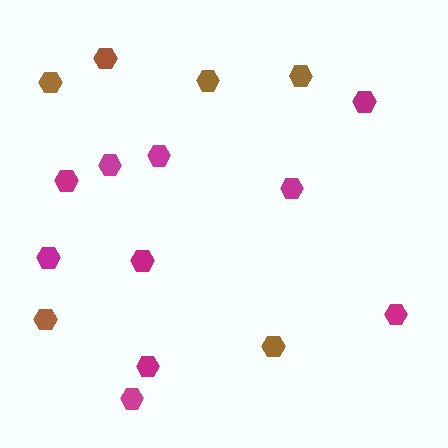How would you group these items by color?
There are 2 groups: one group of brown hexagons (6) and one group of magenta hexagons (10).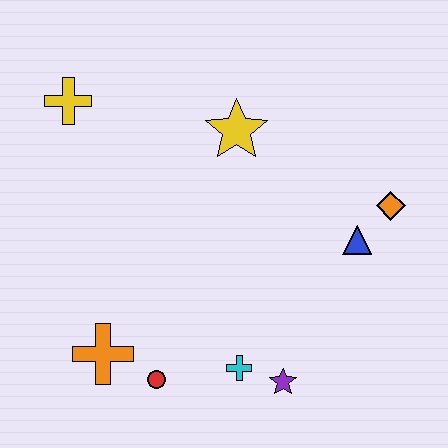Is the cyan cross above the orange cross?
No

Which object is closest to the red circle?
The orange cross is closest to the red circle.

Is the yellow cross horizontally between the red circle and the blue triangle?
No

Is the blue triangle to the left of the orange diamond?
Yes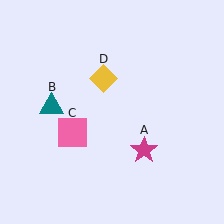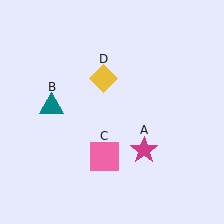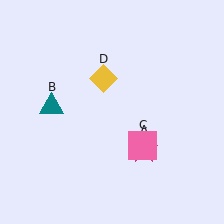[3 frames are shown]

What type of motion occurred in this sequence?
The pink square (object C) rotated counterclockwise around the center of the scene.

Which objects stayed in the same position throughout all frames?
Magenta star (object A) and teal triangle (object B) and yellow diamond (object D) remained stationary.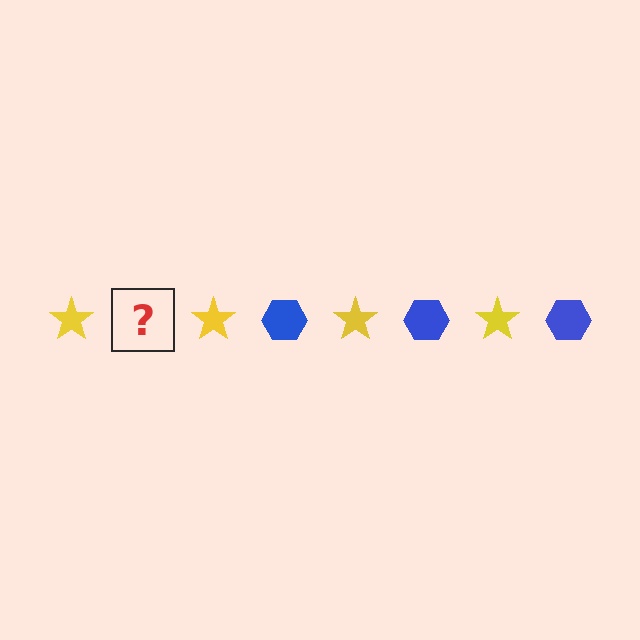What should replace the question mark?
The question mark should be replaced with a blue hexagon.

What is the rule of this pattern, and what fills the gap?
The rule is that the pattern alternates between yellow star and blue hexagon. The gap should be filled with a blue hexagon.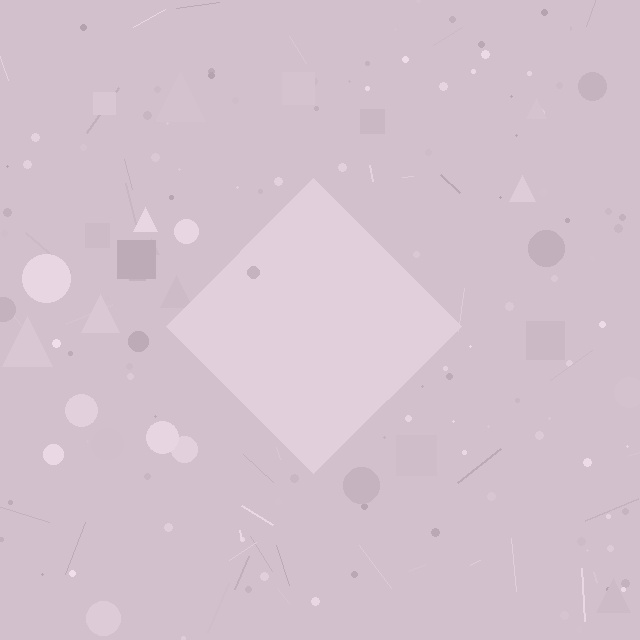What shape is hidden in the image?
A diamond is hidden in the image.